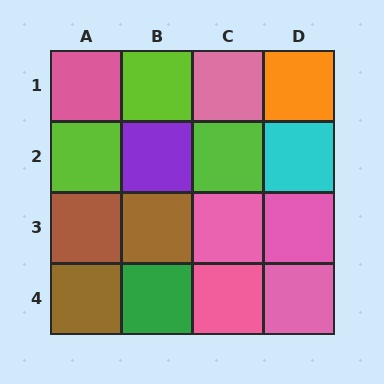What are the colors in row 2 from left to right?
Lime, purple, lime, cyan.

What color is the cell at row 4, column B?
Green.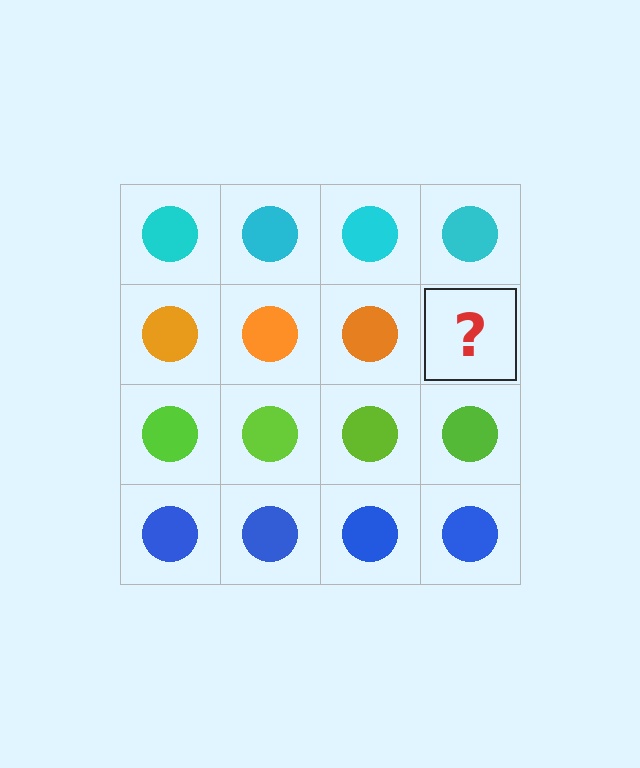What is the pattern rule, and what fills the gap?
The rule is that each row has a consistent color. The gap should be filled with an orange circle.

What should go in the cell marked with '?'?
The missing cell should contain an orange circle.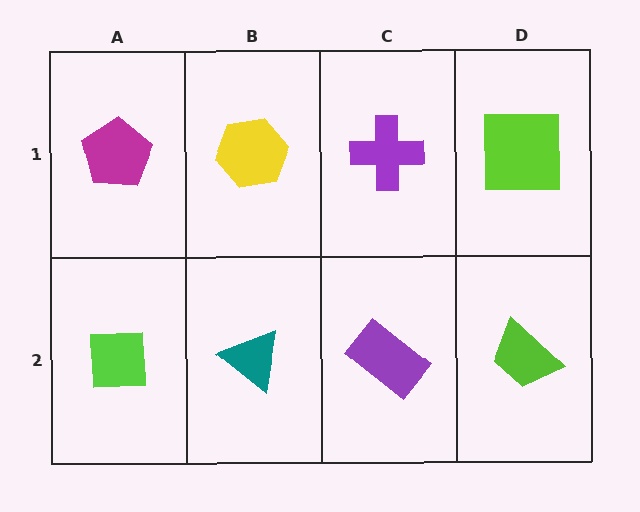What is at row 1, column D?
A lime square.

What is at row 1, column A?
A magenta pentagon.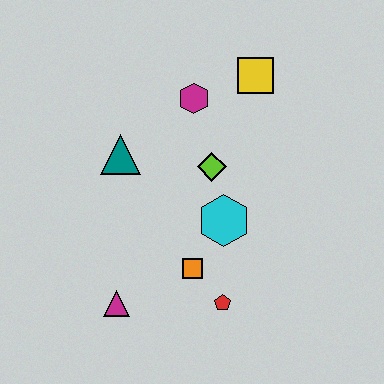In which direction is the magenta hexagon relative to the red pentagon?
The magenta hexagon is above the red pentagon.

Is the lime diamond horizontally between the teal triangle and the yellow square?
Yes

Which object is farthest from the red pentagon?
The yellow square is farthest from the red pentagon.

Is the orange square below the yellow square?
Yes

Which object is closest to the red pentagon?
The orange square is closest to the red pentagon.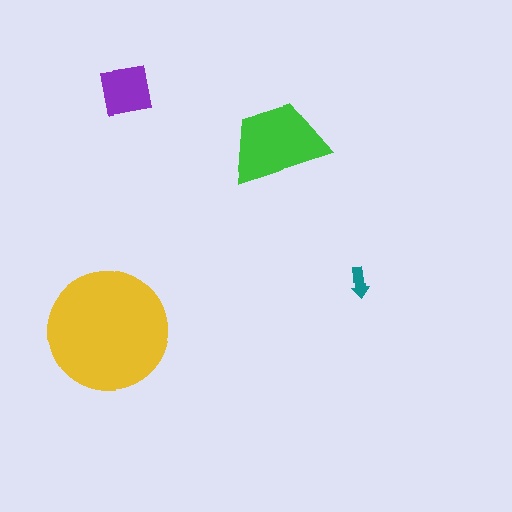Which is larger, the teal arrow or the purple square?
The purple square.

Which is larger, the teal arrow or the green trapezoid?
The green trapezoid.